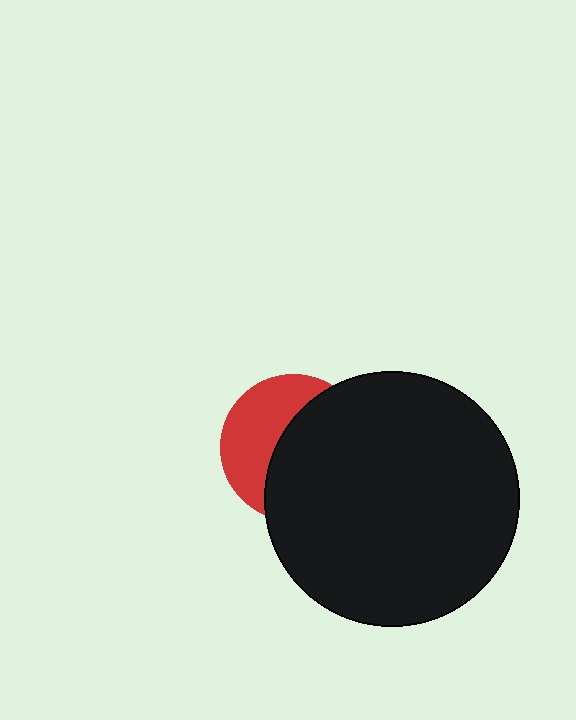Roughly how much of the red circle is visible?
A small part of it is visible (roughly 42%).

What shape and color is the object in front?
The object in front is a black circle.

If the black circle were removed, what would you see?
You would see the complete red circle.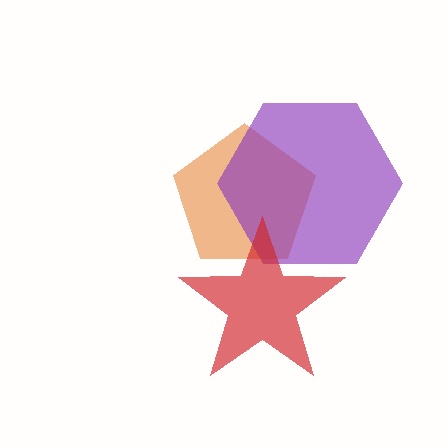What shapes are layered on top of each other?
The layered shapes are: an orange pentagon, a purple hexagon, a red star.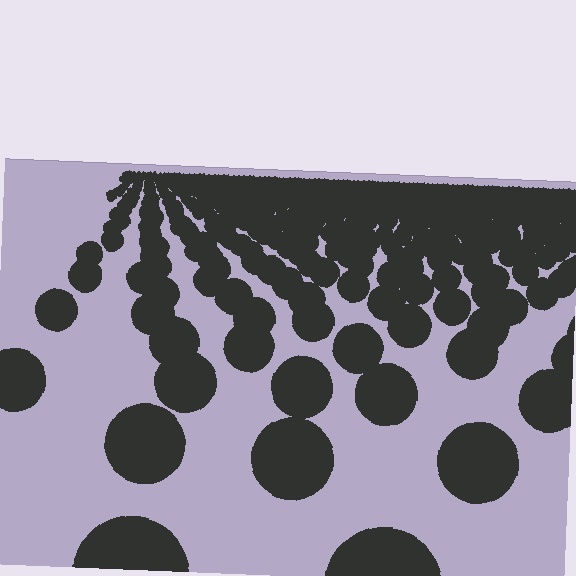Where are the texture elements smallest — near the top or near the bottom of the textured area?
Near the top.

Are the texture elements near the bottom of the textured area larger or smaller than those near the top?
Larger. Near the bottom, elements are closer to the viewer and appear at a bigger on-screen size.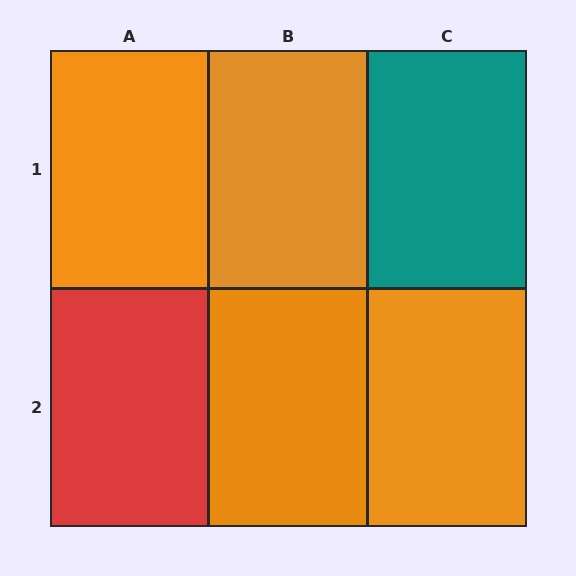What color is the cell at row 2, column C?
Orange.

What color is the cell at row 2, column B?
Orange.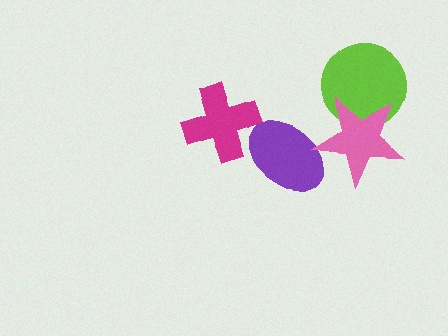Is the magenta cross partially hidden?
No, no other shape covers it.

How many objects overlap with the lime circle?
1 object overlaps with the lime circle.